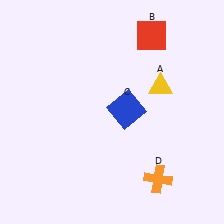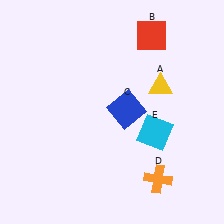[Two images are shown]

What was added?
A cyan square (E) was added in Image 2.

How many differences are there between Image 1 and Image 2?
There is 1 difference between the two images.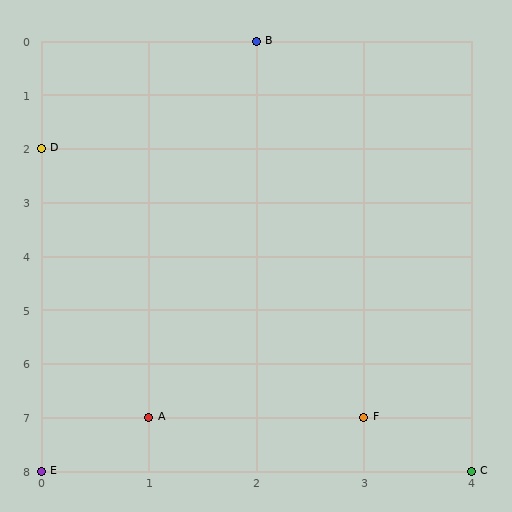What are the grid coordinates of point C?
Point C is at grid coordinates (4, 8).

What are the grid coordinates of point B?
Point B is at grid coordinates (2, 0).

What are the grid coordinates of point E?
Point E is at grid coordinates (0, 8).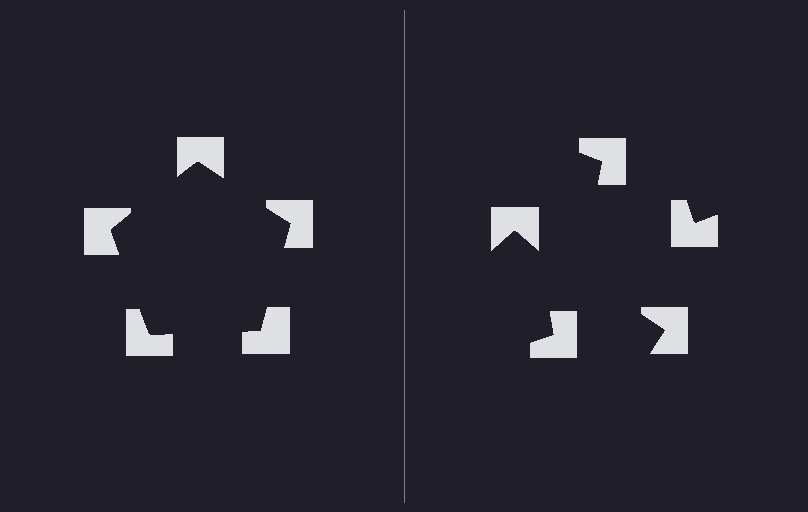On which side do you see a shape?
An illusory pentagon appears on the left side. On the right side the wedge cuts are rotated, so no coherent shape forms.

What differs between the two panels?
The notched squares are positioned identically on both sides; only the wedge orientations differ. On the left they align to a pentagon; on the right they are misaligned.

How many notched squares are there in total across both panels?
10 — 5 on each side.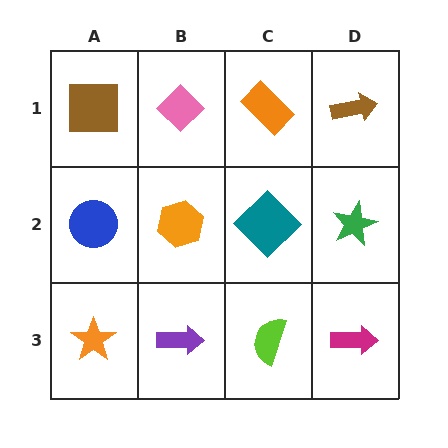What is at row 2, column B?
An orange hexagon.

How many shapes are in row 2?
4 shapes.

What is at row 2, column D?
A green star.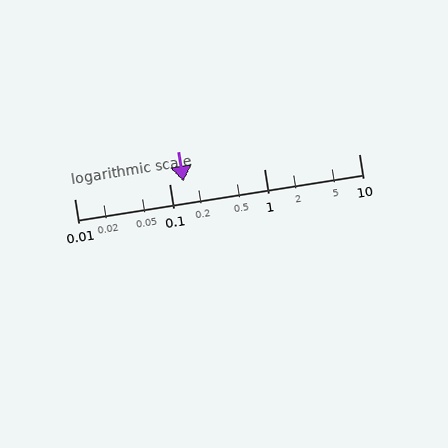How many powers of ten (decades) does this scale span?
The scale spans 3 decades, from 0.01 to 10.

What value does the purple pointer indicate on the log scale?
The pointer indicates approximately 0.14.